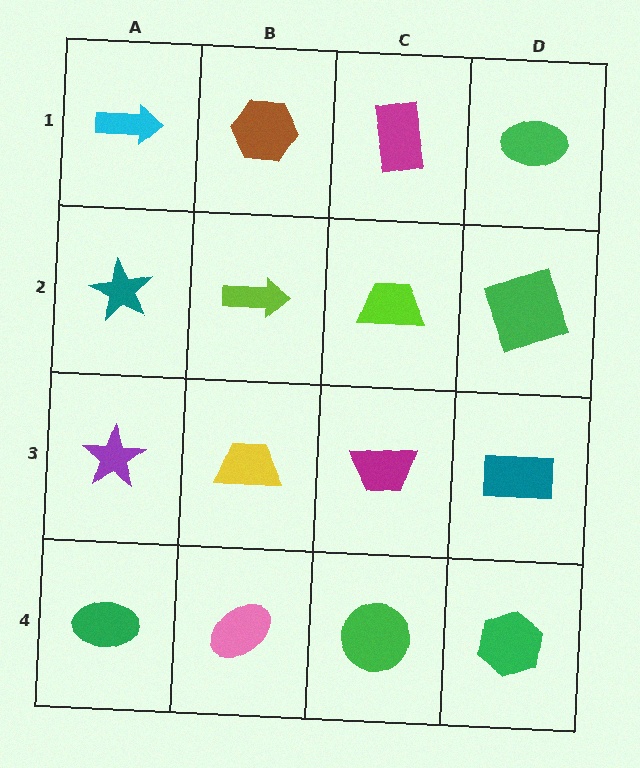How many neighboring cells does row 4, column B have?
3.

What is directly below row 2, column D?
A teal rectangle.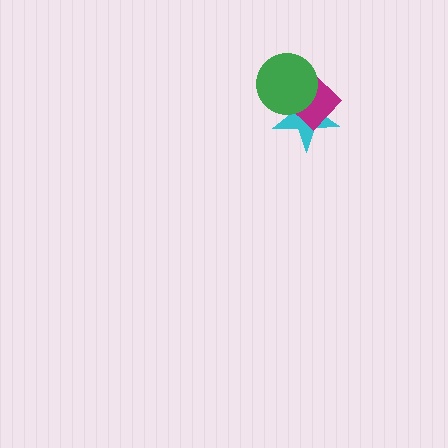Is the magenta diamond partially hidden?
Yes, it is partially covered by another shape.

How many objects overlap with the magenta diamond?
2 objects overlap with the magenta diamond.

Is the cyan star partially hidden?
Yes, it is partially covered by another shape.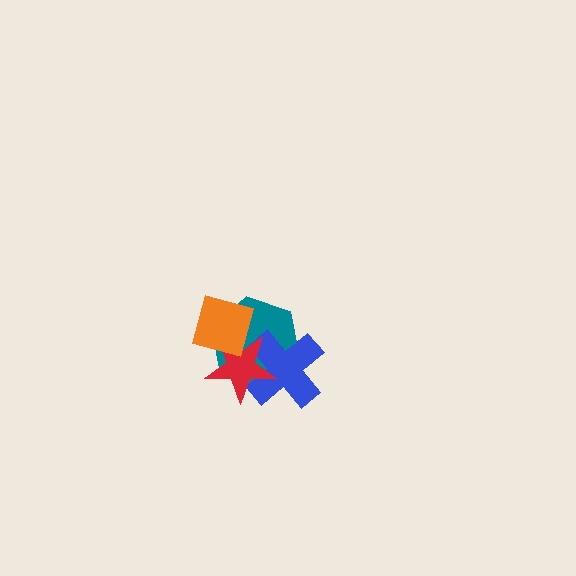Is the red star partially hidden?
Yes, it is partially covered by another shape.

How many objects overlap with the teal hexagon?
3 objects overlap with the teal hexagon.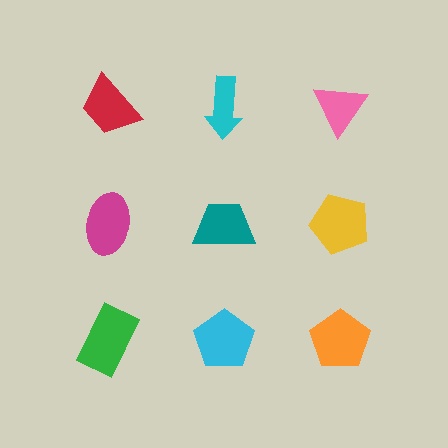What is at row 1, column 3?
A pink triangle.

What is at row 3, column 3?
An orange pentagon.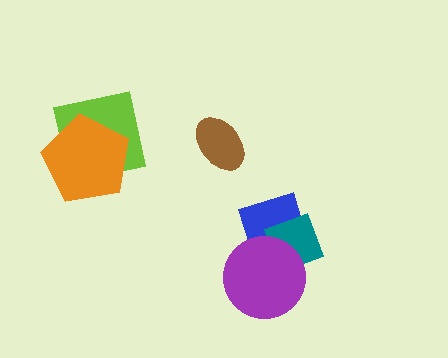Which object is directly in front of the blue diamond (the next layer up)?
The teal diamond is directly in front of the blue diamond.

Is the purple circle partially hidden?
No, no other shape covers it.